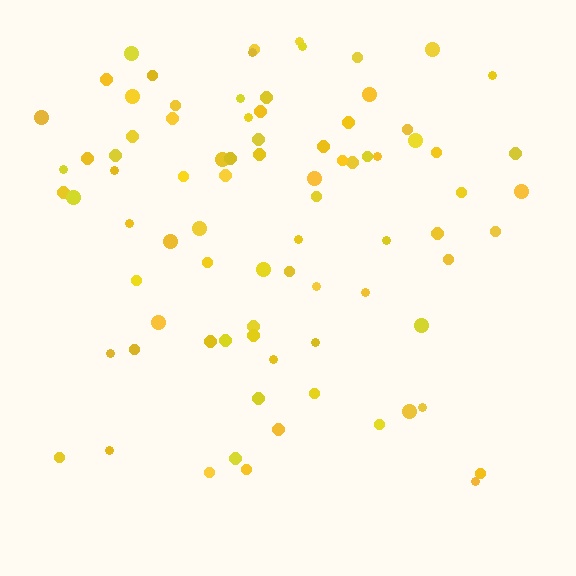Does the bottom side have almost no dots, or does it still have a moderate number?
Still a moderate number, just noticeably fewer than the top.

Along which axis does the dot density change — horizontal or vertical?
Vertical.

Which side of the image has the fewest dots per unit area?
The bottom.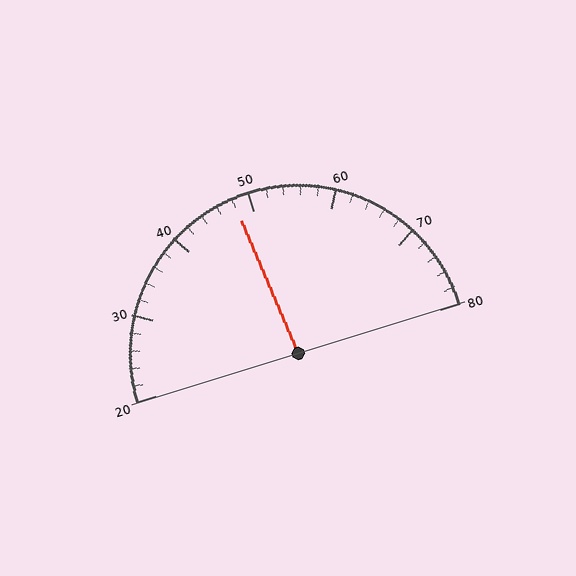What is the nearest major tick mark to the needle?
The nearest major tick mark is 50.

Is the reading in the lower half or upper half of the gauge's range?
The reading is in the lower half of the range (20 to 80).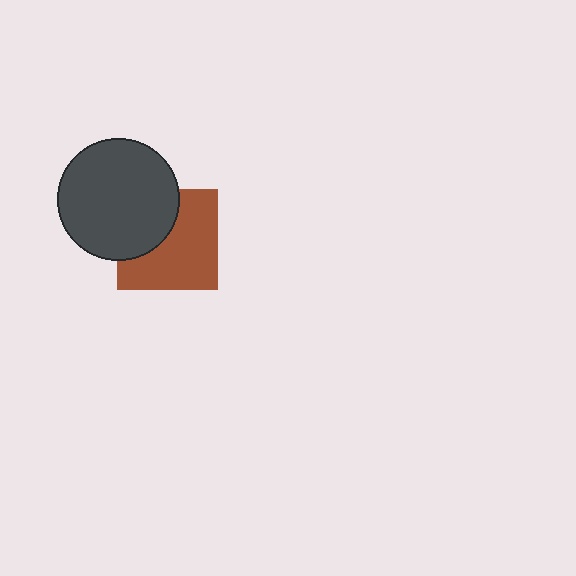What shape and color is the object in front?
The object in front is a dark gray circle.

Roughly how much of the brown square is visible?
About half of it is visible (roughly 64%).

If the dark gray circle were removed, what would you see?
You would see the complete brown square.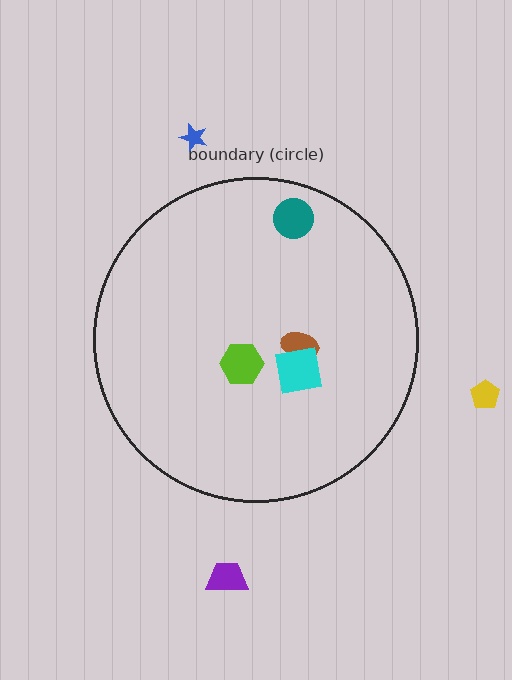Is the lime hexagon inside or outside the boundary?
Inside.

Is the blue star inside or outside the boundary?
Outside.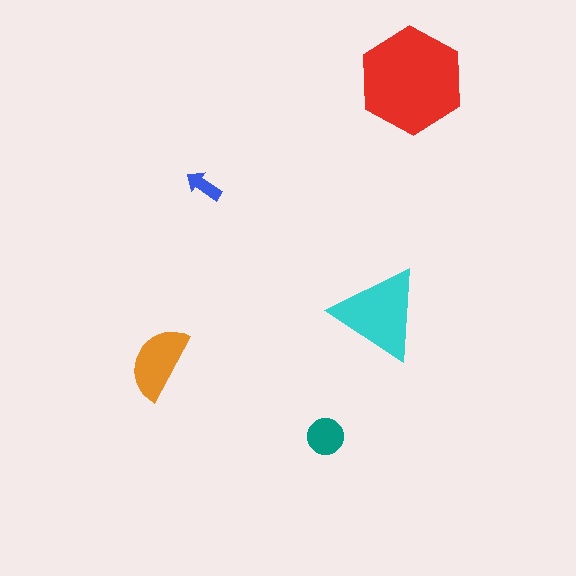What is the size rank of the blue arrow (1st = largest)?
5th.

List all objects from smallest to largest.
The blue arrow, the teal circle, the orange semicircle, the cyan triangle, the red hexagon.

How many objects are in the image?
There are 5 objects in the image.